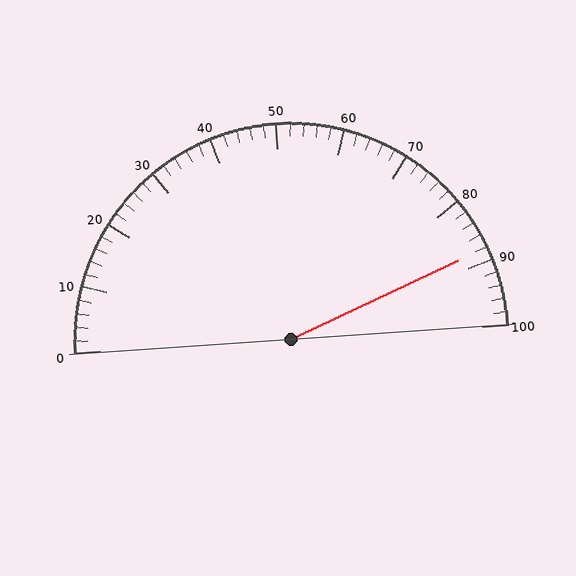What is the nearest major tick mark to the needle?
The nearest major tick mark is 90.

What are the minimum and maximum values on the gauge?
The gauge ranges from 0 to 100.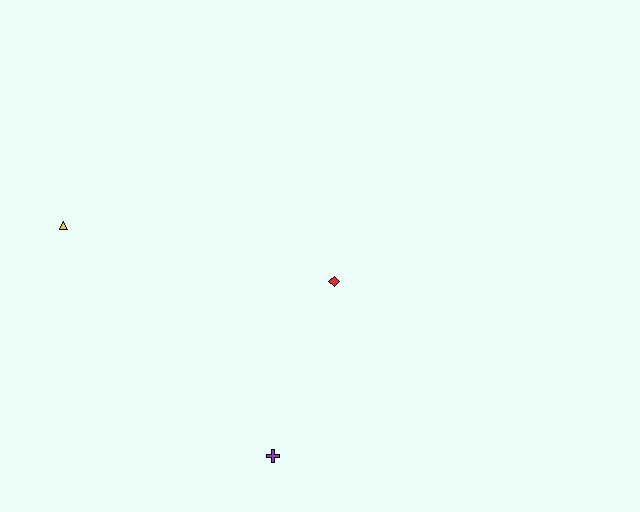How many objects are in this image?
There are 3 objects.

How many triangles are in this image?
There is 1 triangle.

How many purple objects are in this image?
There is 1 purple object.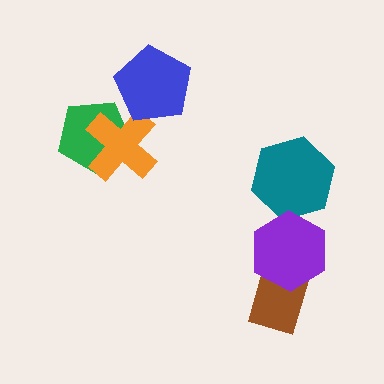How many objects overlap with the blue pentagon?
1 object overlaps with the blue pentagon.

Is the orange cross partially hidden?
Yes, it is partially covered by another shape.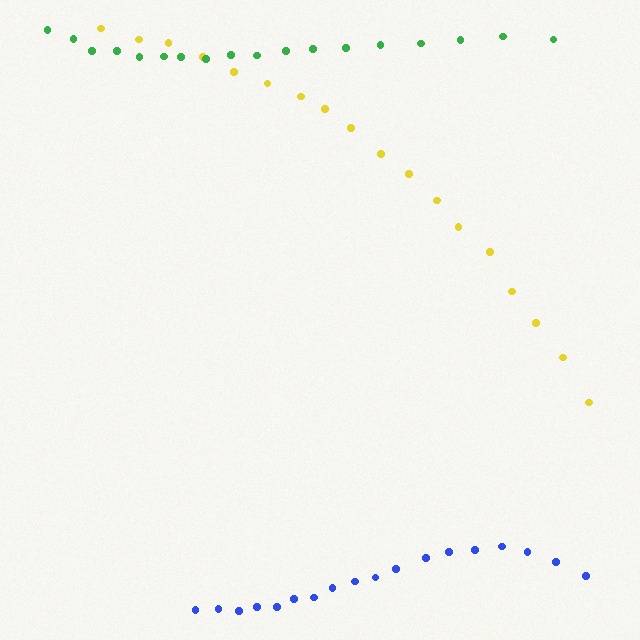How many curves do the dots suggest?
There are 3 distinct paths.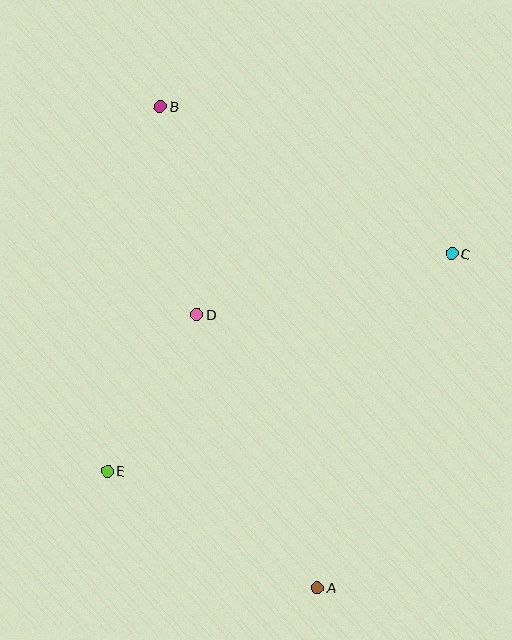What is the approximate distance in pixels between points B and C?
The distance between B and C is approximately 326 pixels.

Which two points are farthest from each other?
Points A and B are farthest from each other.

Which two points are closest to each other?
Points D and E are closest to each other.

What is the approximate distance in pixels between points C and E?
The distance between C and E is approximately 407 pixels.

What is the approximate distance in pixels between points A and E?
The distance between A and E is approximately 240 pixels.